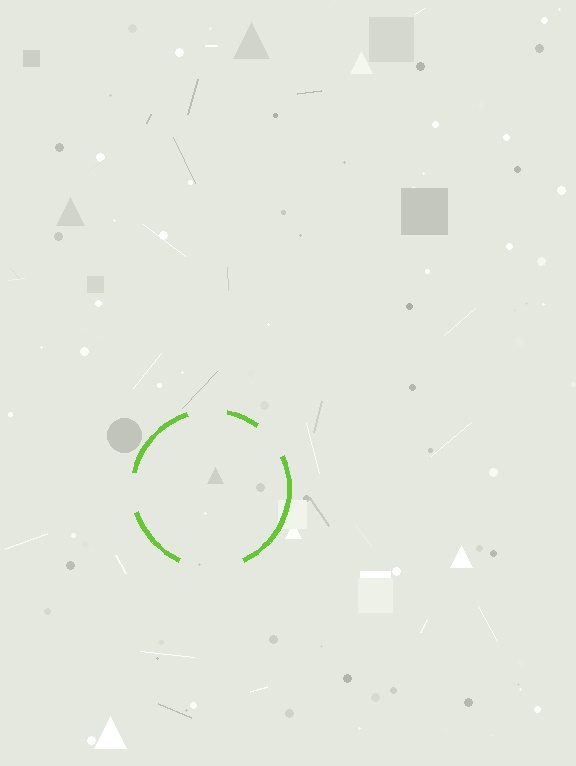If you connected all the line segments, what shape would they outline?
They would outline a circle.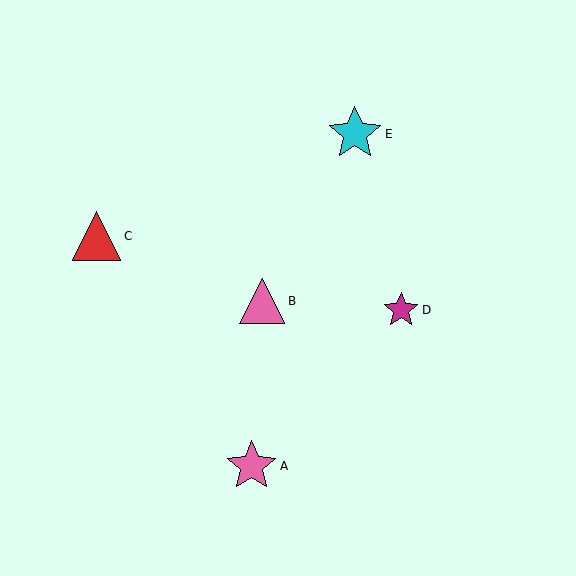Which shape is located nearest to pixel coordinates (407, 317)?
The magenta star (labeled D) at (401, 310) is nearest to that location.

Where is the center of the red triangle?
The center of the red triangle is at (97, 236).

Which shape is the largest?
The cyan star (labeled E) is the largest.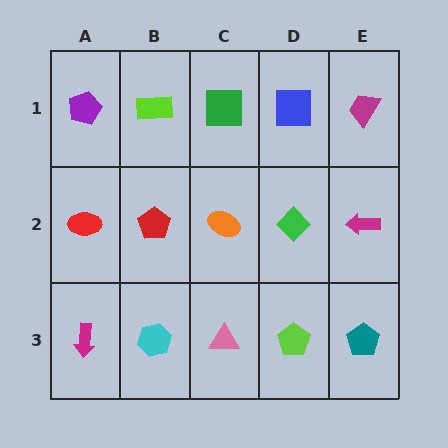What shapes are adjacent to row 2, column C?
A green square (row 1, column C), a pink triangle (row 3, column C), a red pentagon (row 2, column B), a green diamond (row 2, column D).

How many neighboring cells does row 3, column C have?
3.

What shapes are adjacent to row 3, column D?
A green diamond (row 2, column D), a pink triangle (row 3, column C), a teal pentagon (row 3, column E).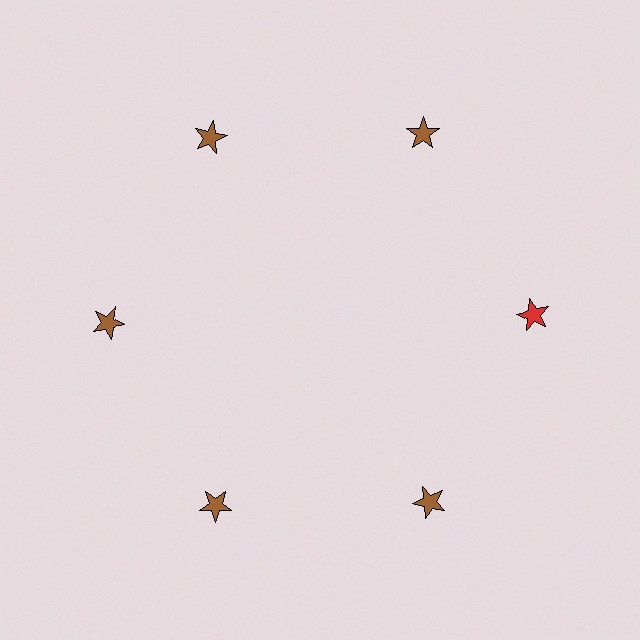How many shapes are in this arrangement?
There are 6 shapes arranged in a ring pattern.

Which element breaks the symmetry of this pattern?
The red star at roughly the 3 o'clock position breaks the symmetry. All other shapes are brown stars.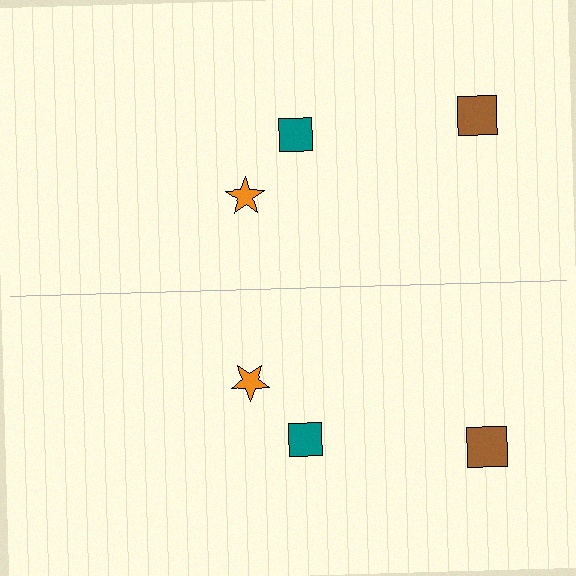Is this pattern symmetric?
Yes, this pattern has bilateral (reflection) symmetry.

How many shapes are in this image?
There are 6 shapes in this image.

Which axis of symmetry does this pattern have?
The pattern has a horizontal axis of symmetry running through the center of the image.